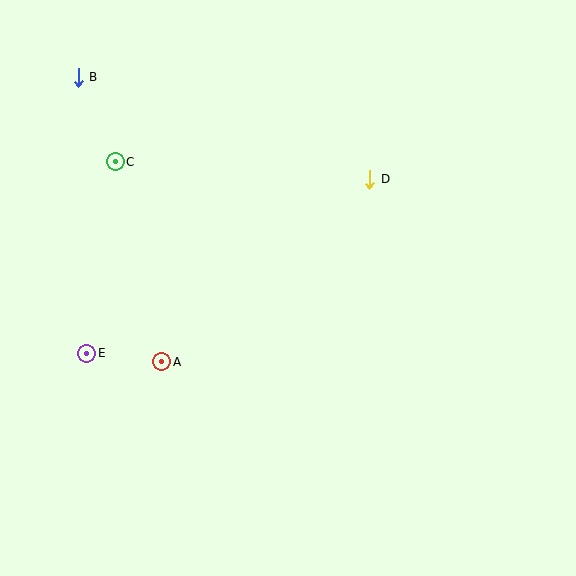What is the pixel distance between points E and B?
The distance between E and B is 276 pixels.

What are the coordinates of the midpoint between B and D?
The midpoint between B and D is at (224, 128).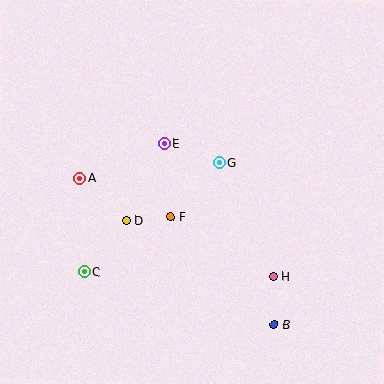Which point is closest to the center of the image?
Point F at (171, 217) is closest to the center.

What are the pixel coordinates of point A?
Point A is at (80, 178).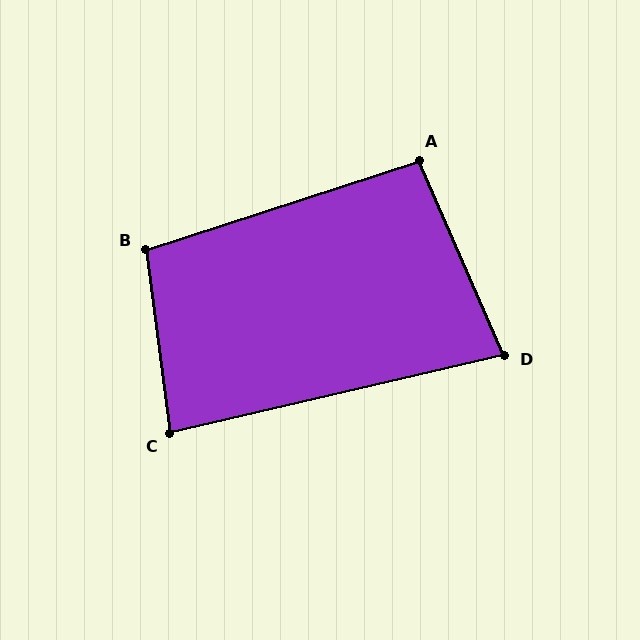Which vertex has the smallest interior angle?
D, at approximately 79 degrees.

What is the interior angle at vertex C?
Approximately 84 degrees (acute).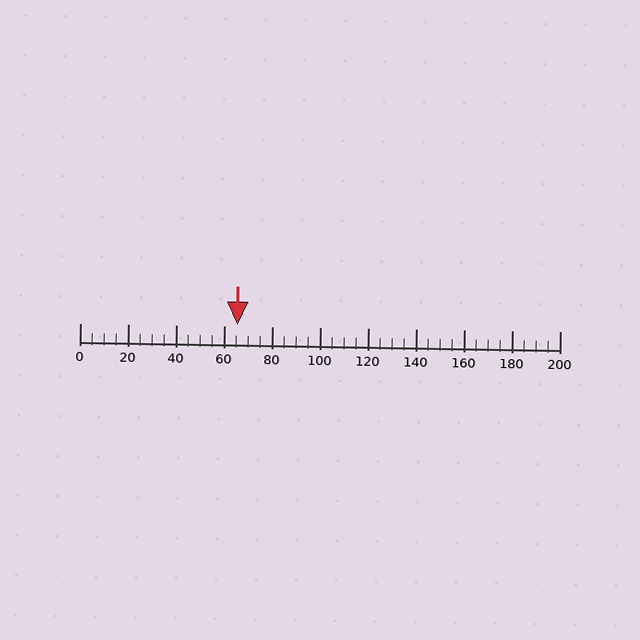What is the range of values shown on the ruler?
The ruler shows values from 0 to 200.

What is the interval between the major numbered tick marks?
The major tick marks are spaced 20 units apart.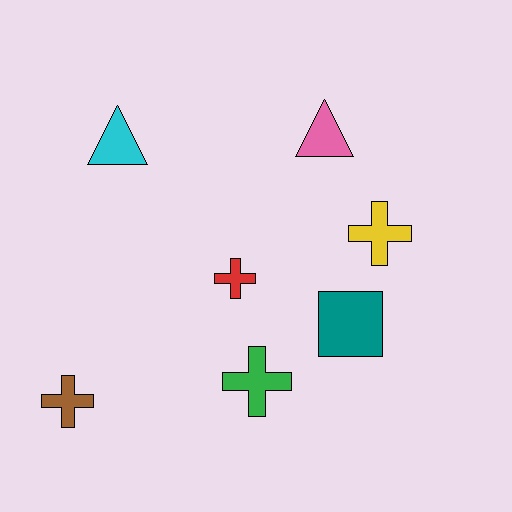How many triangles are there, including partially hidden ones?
There are 2 triangles.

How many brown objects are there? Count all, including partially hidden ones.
There is 1 brown object.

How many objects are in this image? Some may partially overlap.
There are 7 objects.